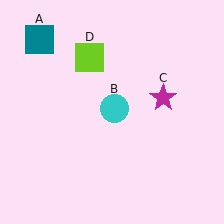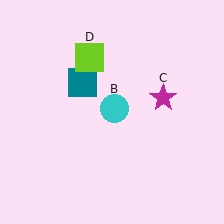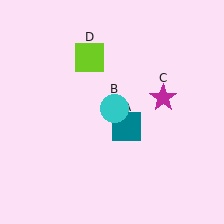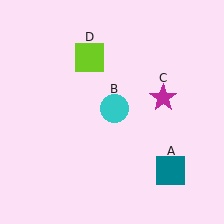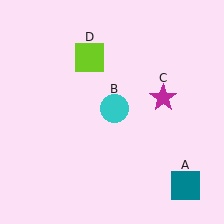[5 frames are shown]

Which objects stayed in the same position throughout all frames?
Cyan circle (object B) and magenta star (object C) and lime square (object D) remained stationary.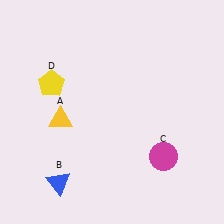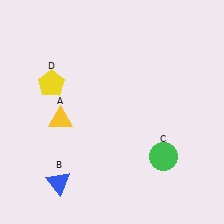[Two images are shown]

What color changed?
The circle (C) changed from magenta in Image 1 to green in Image 2.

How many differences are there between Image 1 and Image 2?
There is 1 difference between the two images.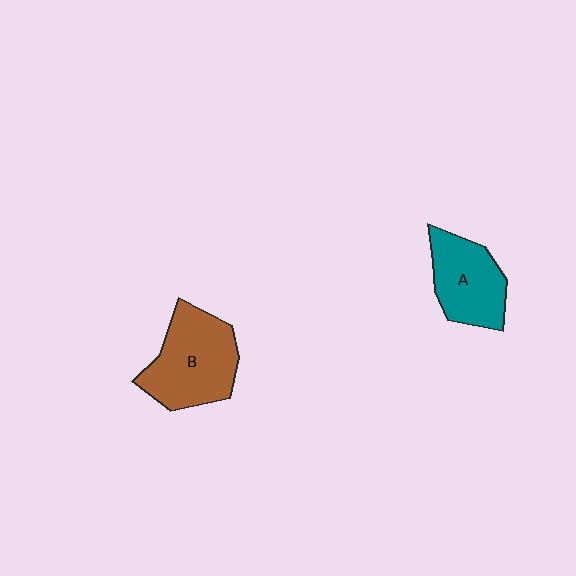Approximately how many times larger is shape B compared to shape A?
Approximately 1.3 times.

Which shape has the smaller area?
Shape A (teal).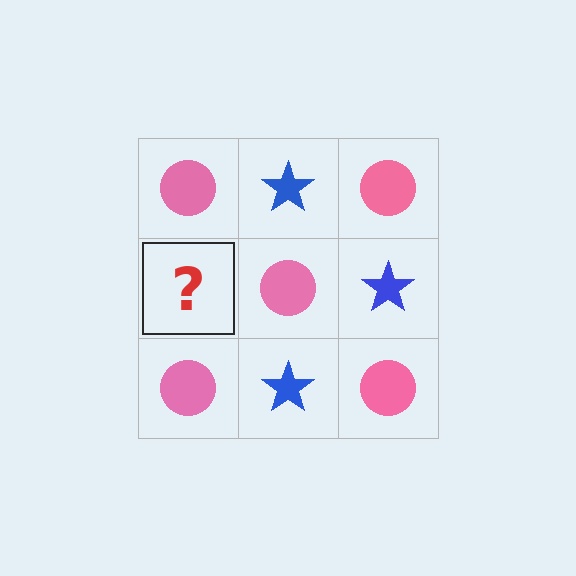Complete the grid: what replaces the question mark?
The question mark should be replaced with a blue star.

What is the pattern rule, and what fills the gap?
The rule is that it alternates pink circle and blue star in a checkerboard pattern. The gap should be filled with a blue star.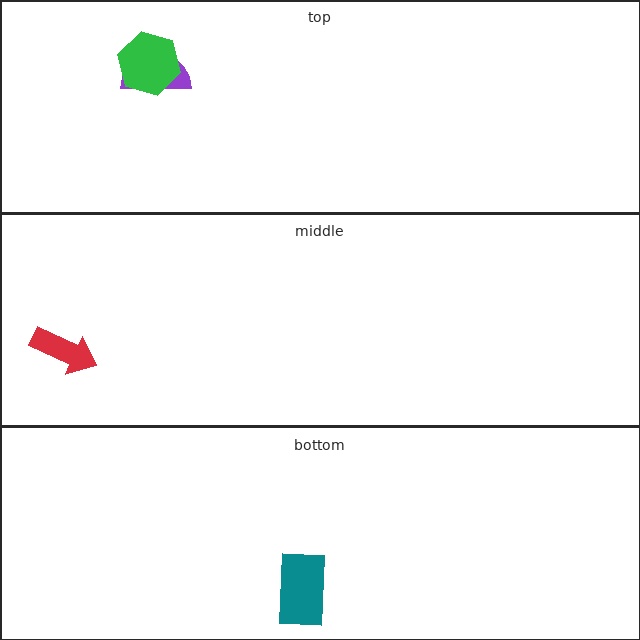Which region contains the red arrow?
The middle region.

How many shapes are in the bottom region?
1.